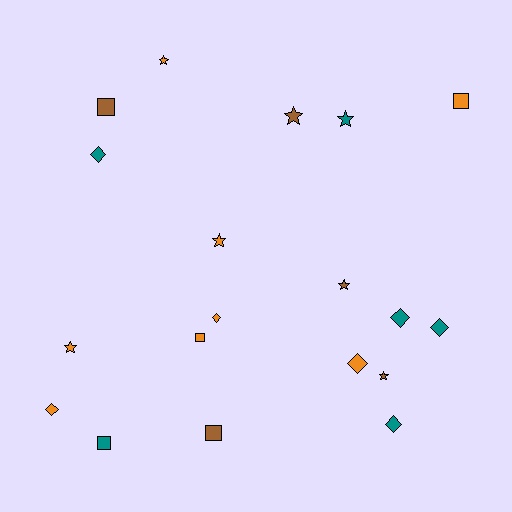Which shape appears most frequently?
Diamond, with 7 objects.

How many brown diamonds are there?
There are no brown diamonds.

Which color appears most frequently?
Orange, with 8 objects.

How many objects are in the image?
There are 19 objects.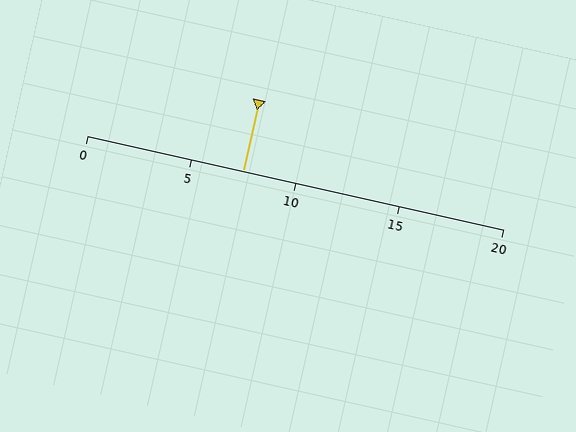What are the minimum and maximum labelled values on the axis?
The axis runs from 0 to 20.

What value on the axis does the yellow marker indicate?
The marker indicates approximately 7.5.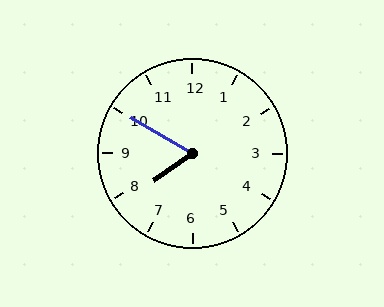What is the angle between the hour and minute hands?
Approximately 65 degrees.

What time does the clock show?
7:50.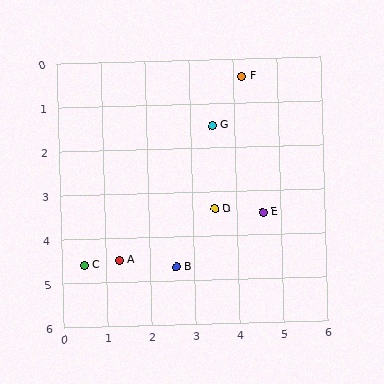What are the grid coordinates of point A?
Point A is at approximately (1.3, 4.5).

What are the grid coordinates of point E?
Point E is at approximately (4.6, 3.5).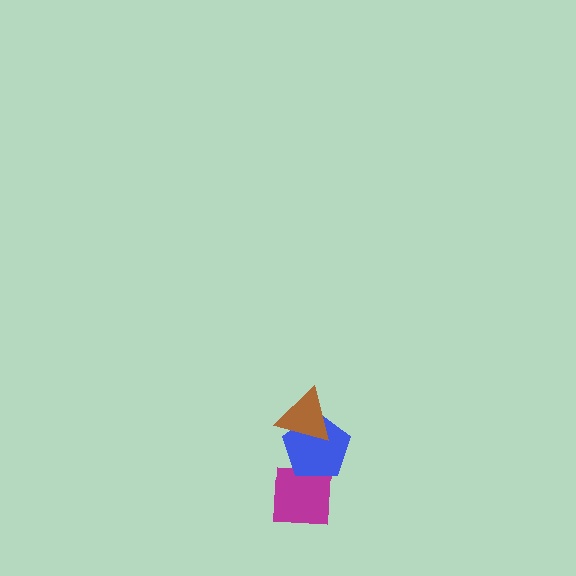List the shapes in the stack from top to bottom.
From top to bottom: the brown triangle, the blue pentagon, the magenta square.